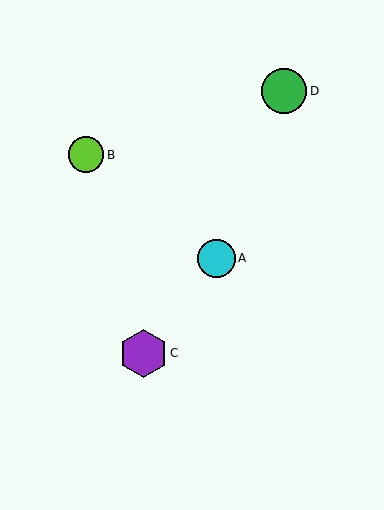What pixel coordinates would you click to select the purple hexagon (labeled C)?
Click at (143, 353) to select the purple hexagon C.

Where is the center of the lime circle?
The center of the lime circle is at (86, 155).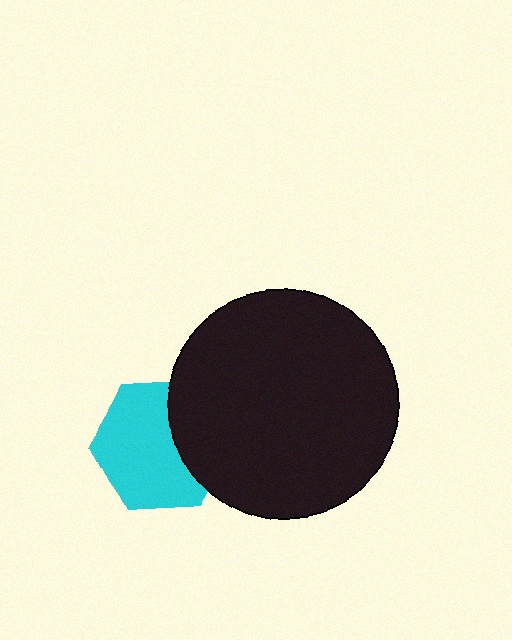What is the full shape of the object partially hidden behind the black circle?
The partially hidden object is a cyan hexagon.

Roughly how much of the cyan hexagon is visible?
Most of it is visible (roughly 68%).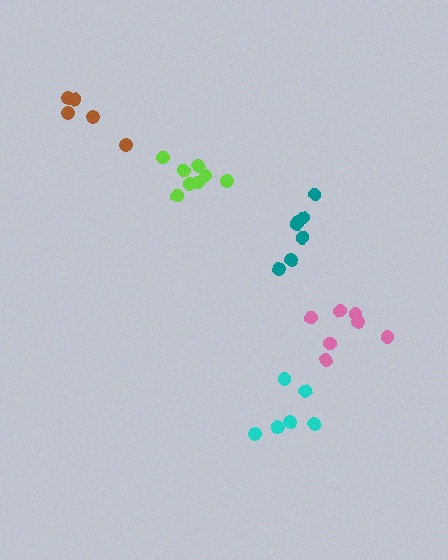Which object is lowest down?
The cyan cluster is bottommost.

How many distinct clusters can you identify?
There are 5 distinct clusters.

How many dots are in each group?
Group 1: 8 dots, Group 2: 7 dots, Group 3: 5 dots, Group 4: 6 dots, Group 5: 7 dots (33 total).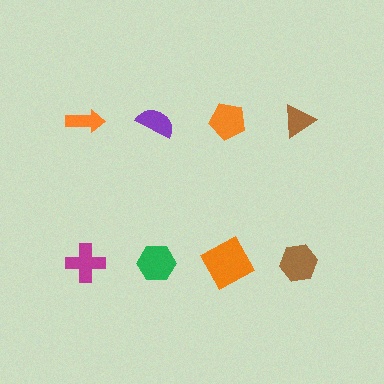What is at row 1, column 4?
A brown triangle.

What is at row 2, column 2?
A green hexagon.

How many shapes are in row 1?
4 shapes.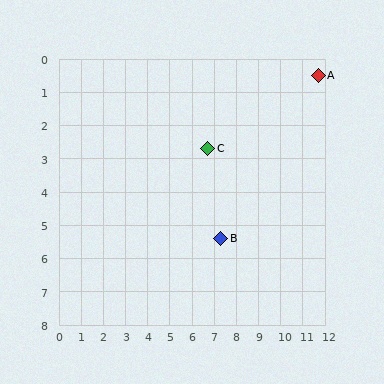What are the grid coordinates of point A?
Point A is at approximately (11.7, 0.5).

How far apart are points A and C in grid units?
Points A and C are about 5.5 grid units apart.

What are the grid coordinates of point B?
Point B is at approximately (7.3, 5.4).